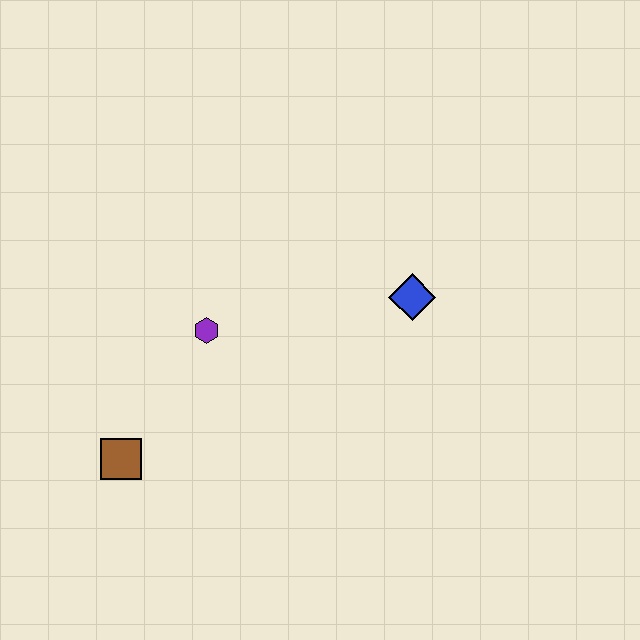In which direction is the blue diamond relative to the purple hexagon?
The blue diamond is to the right of the purple hexagon.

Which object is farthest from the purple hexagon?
The blue diamond is farthest from the purple hexagon.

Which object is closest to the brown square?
The purple hexagon is closest to the brown square.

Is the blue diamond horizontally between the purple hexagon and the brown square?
No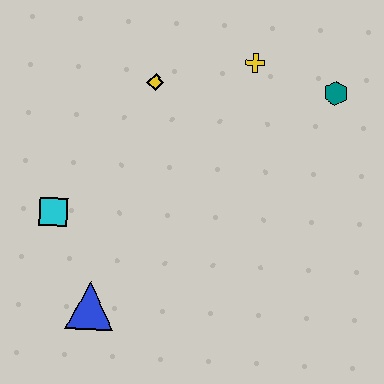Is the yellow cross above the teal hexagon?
Yes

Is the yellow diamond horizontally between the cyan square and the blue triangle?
No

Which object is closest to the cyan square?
The blue triangle is closest to the cyan square.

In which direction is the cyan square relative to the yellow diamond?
The cyan square is below the yellow diamond.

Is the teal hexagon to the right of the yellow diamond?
Yes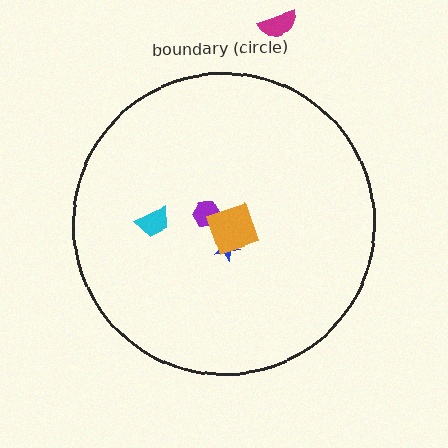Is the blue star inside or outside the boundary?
Inside.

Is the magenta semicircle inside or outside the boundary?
Outside.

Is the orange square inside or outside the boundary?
Inside.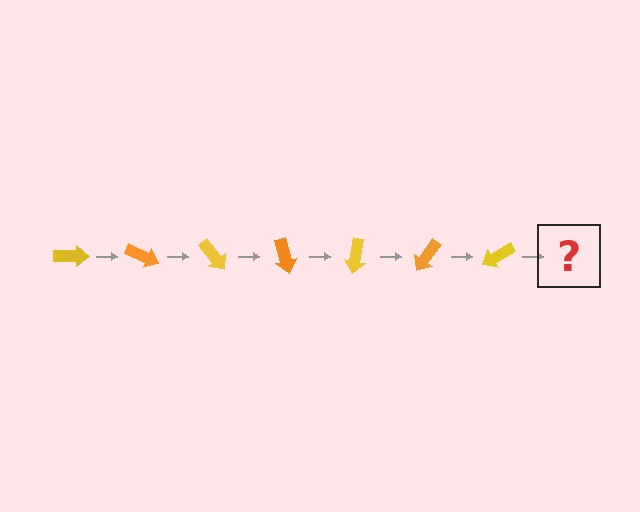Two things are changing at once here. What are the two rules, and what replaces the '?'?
The two rules are that it rotates 25 degrees each step and the color cycles through yellow and orange. The '?' should be an orange arrow, rotated 175 degrees from the start.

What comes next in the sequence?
The next element should be an orange arrow, rotated 175 degrees from the start.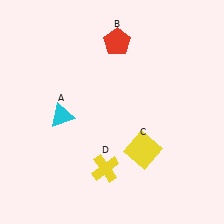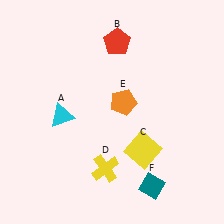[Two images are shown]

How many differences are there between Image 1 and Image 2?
There are 2 differences between the two images.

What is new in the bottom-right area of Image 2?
A teal diamond (F) was added in the bottom-right area of Image 2.